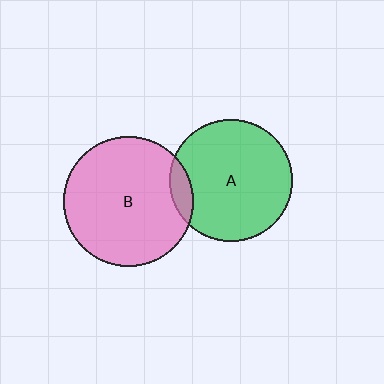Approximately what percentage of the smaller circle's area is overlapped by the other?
Approximately 10%.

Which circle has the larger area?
Circle B (pink).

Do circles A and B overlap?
Yes.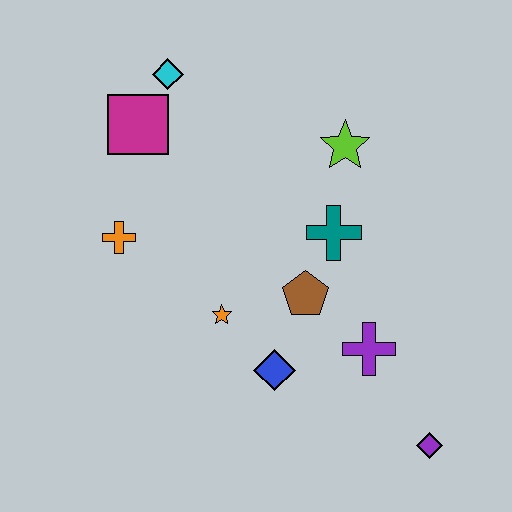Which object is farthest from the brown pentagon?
The cyan diamond is farthest from the brown pentagon.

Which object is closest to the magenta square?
The cyan diamond is closest to the magenta square.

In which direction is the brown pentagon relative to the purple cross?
The brown pentagon is to the left of the purple cross.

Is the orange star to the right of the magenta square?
Yes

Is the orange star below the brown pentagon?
Yes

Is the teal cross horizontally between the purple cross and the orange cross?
Yes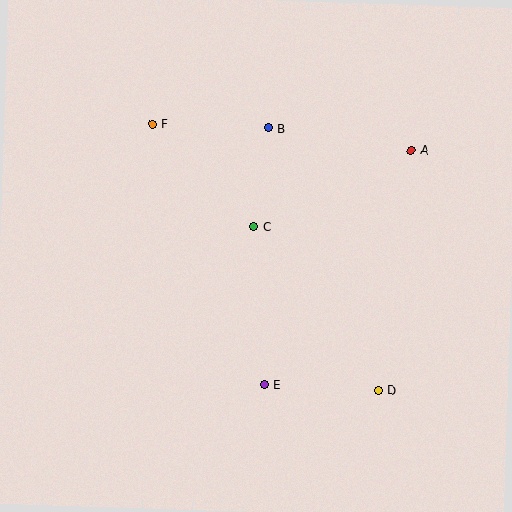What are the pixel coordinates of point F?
Point F is at (153, 124).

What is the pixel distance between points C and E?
The distance between C and E is 158 pixels.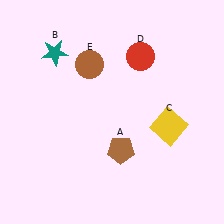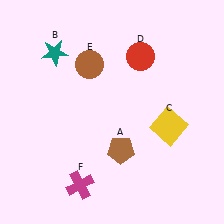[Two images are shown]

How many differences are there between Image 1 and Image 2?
There is 1 difference between the two images.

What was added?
A magenta cross (F) was added in Image 2.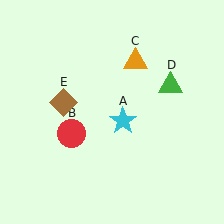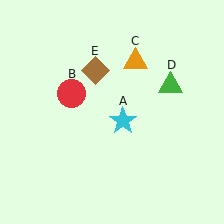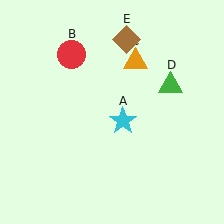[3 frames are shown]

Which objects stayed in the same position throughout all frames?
Cyan star (object A) and orange triangle (object C) and green triangle (object D) remained stationary.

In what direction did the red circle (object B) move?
The red circle (object B) moved up.